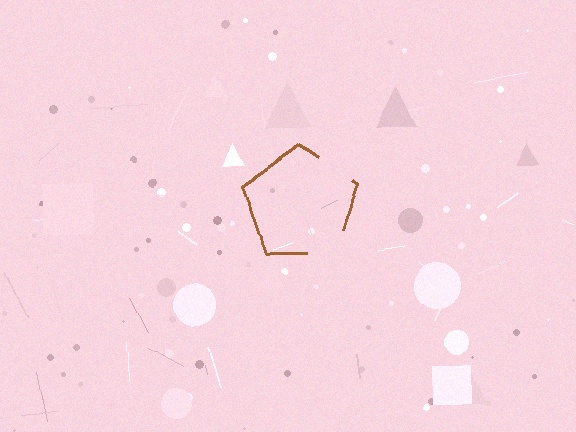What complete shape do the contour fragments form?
The contour fragments form a pentagon.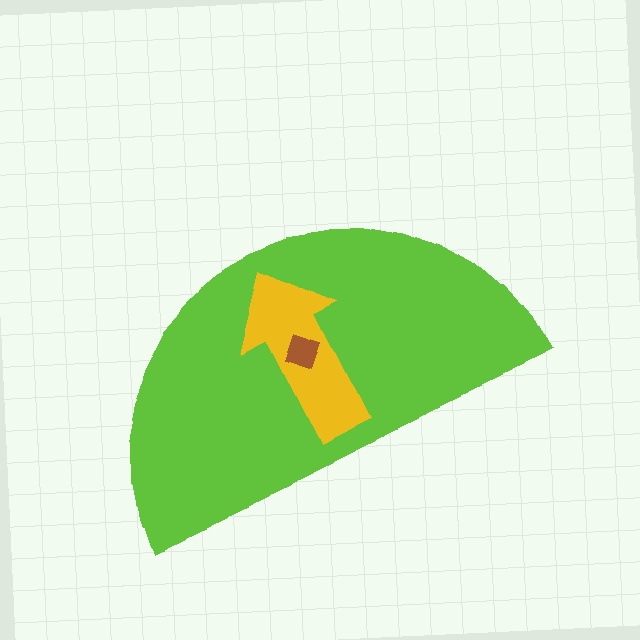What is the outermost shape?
The lime semicircle.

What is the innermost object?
The brown square.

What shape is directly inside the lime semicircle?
The yellow arrow.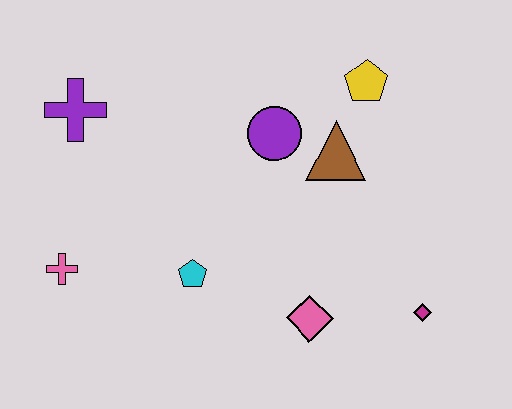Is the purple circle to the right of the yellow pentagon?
No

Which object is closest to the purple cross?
The pink cross is closest to the purple cross.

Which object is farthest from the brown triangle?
The pink cross is farthest from the brown triangle.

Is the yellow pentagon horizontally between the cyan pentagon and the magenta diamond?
Yes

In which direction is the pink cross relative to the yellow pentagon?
The pink cross is to the left of the yellow pentagon.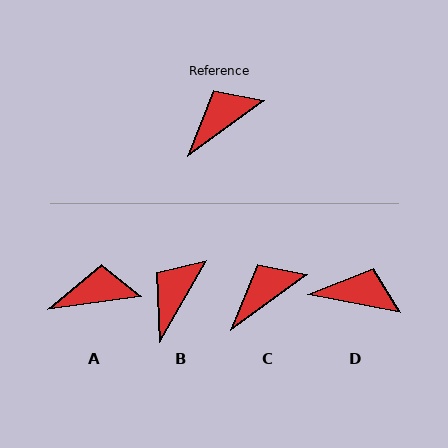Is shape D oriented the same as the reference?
No, it is off by about 47 degrees.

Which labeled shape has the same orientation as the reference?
C.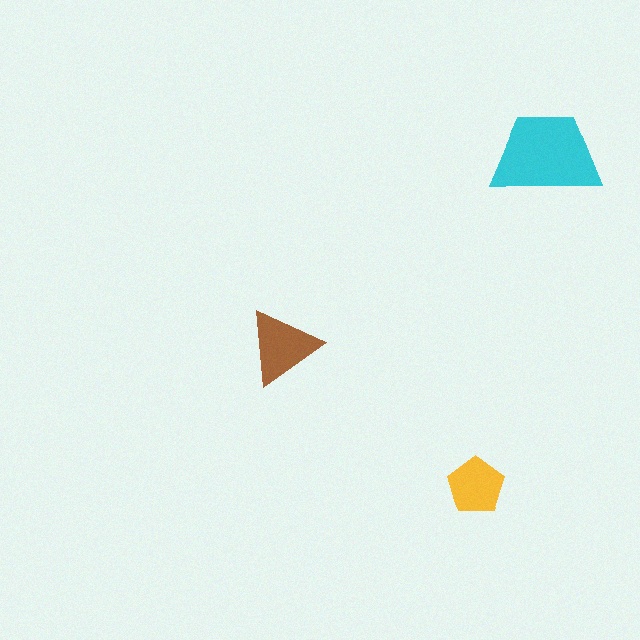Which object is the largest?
The cyan trapezoid.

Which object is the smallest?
The yellow pentagon.